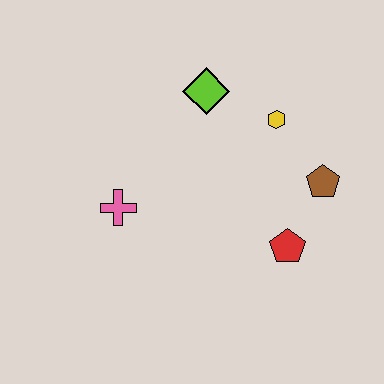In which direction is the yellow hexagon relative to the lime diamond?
The yellow hexagon is to the right of the lime diamond.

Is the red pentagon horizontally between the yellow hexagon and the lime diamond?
No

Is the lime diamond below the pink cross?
No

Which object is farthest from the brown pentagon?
The pink cross is farthest from the brown pentagon.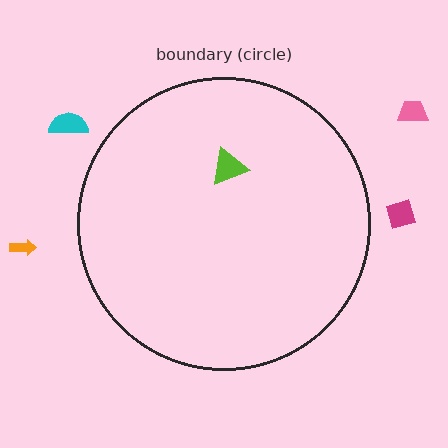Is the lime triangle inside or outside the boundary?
Inside.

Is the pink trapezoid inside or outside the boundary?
Outside.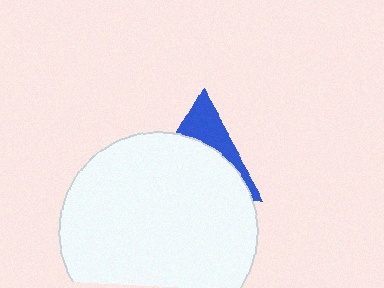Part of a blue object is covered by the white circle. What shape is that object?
It is a triangle.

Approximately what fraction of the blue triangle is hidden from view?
Roughly 67% of the blue triangle is hidden behind the white circle.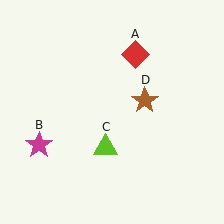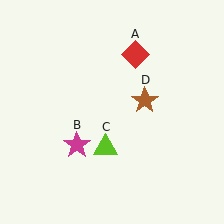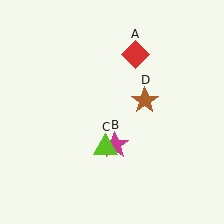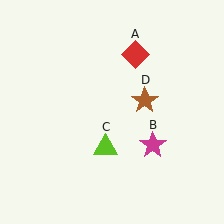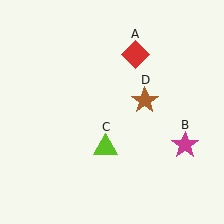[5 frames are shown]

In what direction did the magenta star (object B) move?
The magenta star (object B) moved right.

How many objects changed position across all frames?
1 object changed position: magenta star (object B).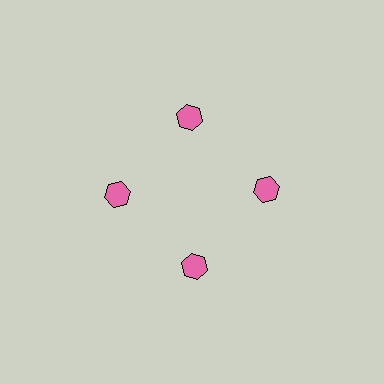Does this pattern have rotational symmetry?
Yes, this pattern has 4-fold rotational symmetry. It looks the same after rotating 90 degrees around the center.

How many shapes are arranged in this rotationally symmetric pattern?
There are 4 shapes, arranged in 4 groups of 1.